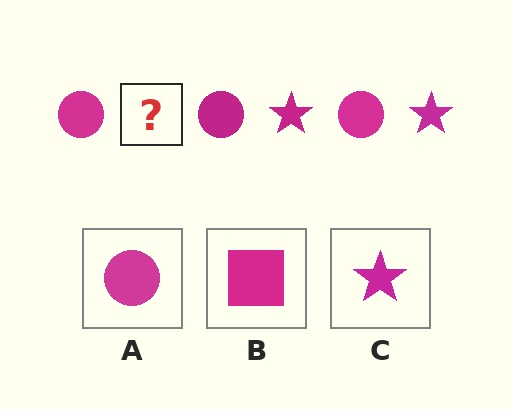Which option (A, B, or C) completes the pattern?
C.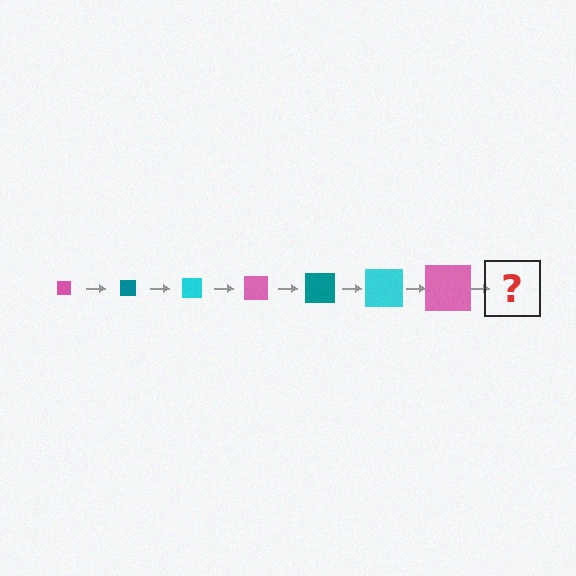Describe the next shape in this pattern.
It should be a teal square, larger than the previous one.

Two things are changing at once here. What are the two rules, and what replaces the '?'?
The two rules are that the square grows larger each step and the color cycles through pink, teal, and cyan. The '?' should be a teal square, larger than the previous one.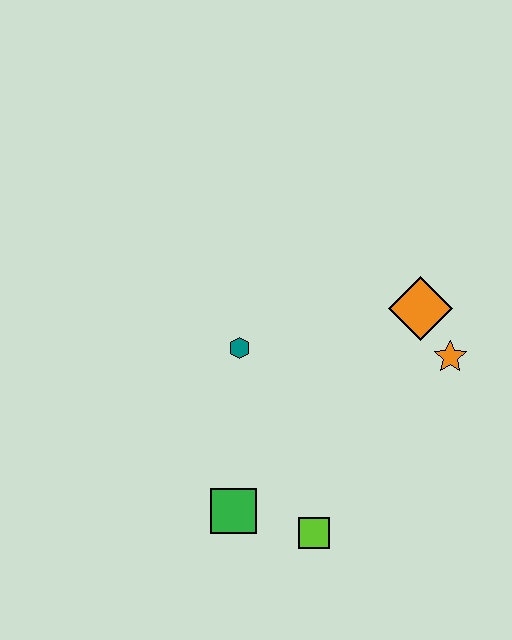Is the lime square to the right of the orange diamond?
No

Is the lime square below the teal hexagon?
Yes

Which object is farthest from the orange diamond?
The green square is farthest from the orange diamond.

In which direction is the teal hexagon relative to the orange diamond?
The teal hexagon is to the left of the orange diamond.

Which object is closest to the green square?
The lime square is closest to the green square.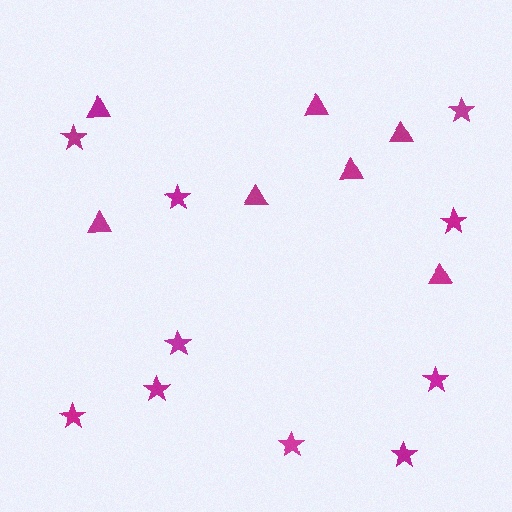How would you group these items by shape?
There are 2 groups: one group of triangles (7) and one group of stars (10).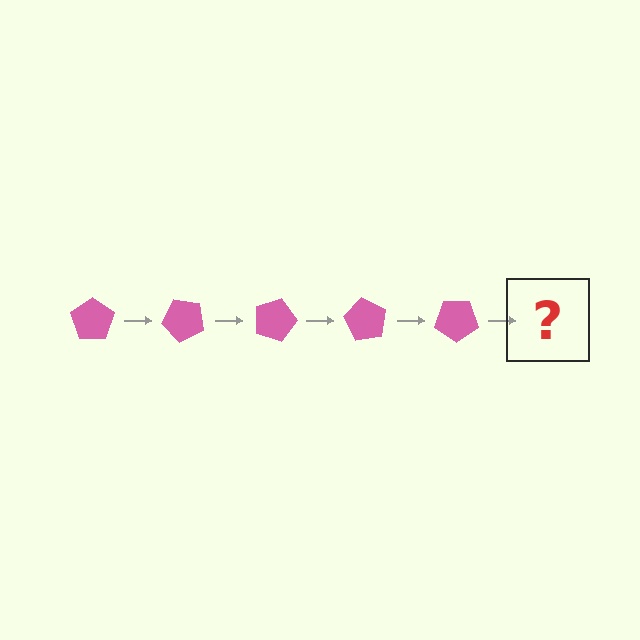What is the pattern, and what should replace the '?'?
The pattern is that the pentagon rotates 45 degrees each step. The '?' should be a pink pentagon rotated 225 degrees.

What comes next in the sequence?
The next element should be a pink pentagon rotated 225 degrees.